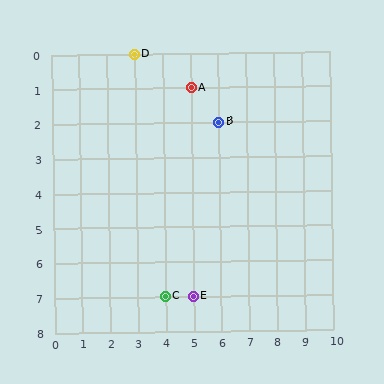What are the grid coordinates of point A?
Point A is at grid coordinates (5, 1).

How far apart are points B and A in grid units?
Points B and A are 1 column and 1 row apart (about 1.4 grid units diagonally).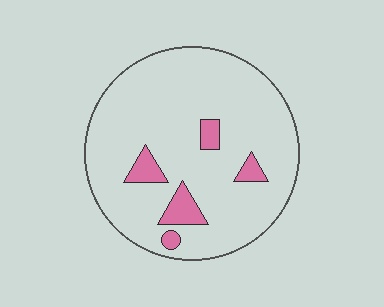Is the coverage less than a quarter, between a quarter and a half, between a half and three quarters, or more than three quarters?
Less than a quarter.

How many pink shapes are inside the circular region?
5.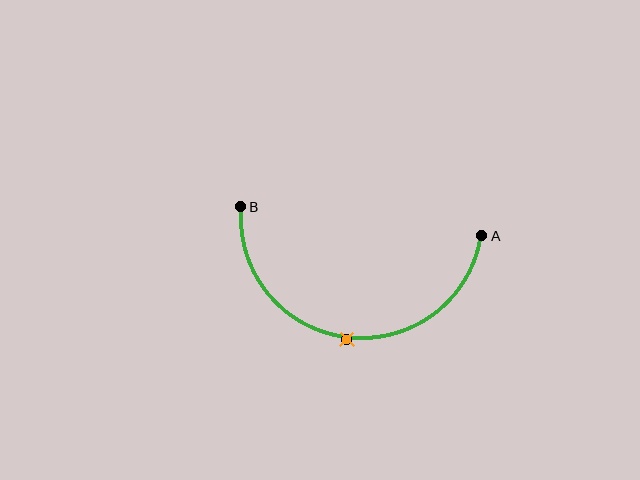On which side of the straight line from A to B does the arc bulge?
The arc bulges below the straight line connecting A and B.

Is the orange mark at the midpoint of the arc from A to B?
Yes. The orange mark lies on the arc at equal arc-length from both A and B — it is the arc midpoint.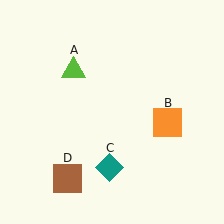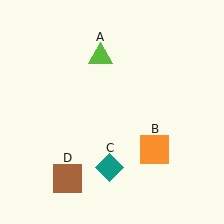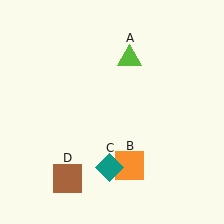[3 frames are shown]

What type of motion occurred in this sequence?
The lime triangle (object A), orange square (object B) rotated clockwise around the center of the scene.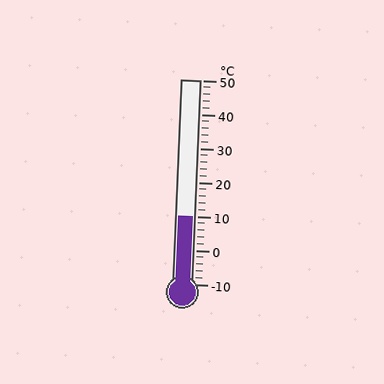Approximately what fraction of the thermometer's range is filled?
The thermometer is filled to approximately 35% of its range.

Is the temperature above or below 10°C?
The temperature is at 10°C.